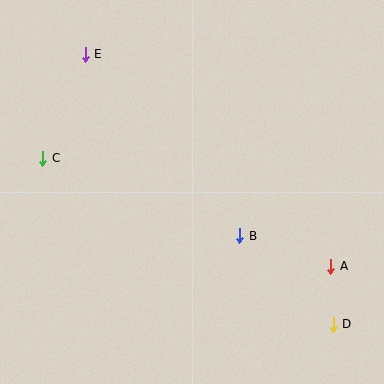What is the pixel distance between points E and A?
The distance between E and A is 325 pixels.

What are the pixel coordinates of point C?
Point C is at (43, 158).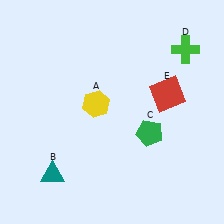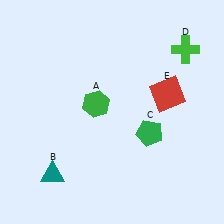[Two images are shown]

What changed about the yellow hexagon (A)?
In Image 1, A is yellow. In Image 2, it changed to green.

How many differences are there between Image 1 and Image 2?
There is 1 difference between the two images.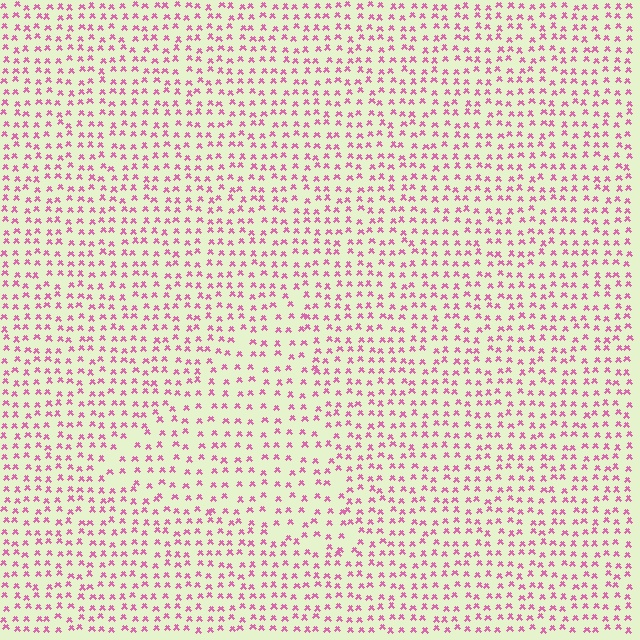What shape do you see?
I see a triangle.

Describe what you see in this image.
The image contains small pink elements arranged at two different densities. A triangle-shaped region is visible where the elements are less densely packed than the surrounding area.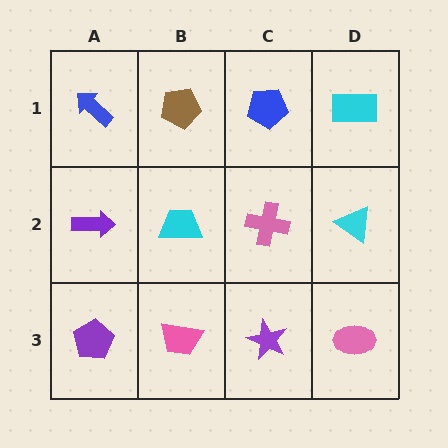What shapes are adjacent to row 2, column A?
A blue arrow (row 1, column A), a purple pentagon (row 3, column A), a cyan trapezoid (row 2, column B).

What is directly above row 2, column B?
A brown pentagon.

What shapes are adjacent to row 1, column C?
A pink cross (row 2, column C), a brown pentagon (row 1, column B), a cyan rectangle (row 1, column D).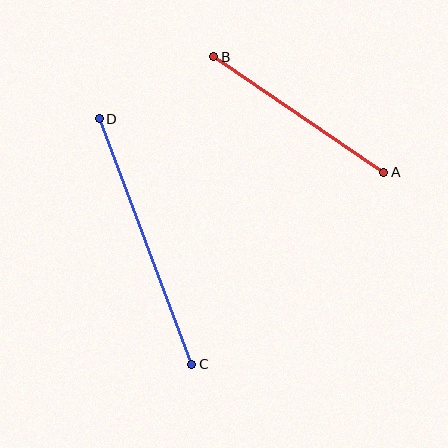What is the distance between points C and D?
The distance is approximately 262 pixels.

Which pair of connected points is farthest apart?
Points C and D are farthest apart.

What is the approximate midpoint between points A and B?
The midpoint is at approximately (299, 115) pixels.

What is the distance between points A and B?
The distance is approximately 206 pixels.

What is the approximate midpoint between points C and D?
The midpoint is at approximately (146, 242) pixels.